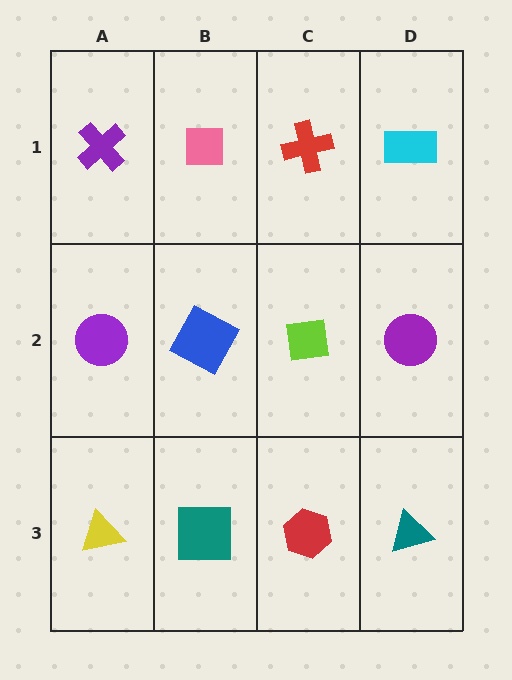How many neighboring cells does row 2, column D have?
3.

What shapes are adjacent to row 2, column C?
A red cross (row 1, column C), a red hexagon (row 3, column C), a blue square (row 2, column B), a purple circle (row 2, column D).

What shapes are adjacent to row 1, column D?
A purple circle (row 2, column D), a red cross (row 1, column C).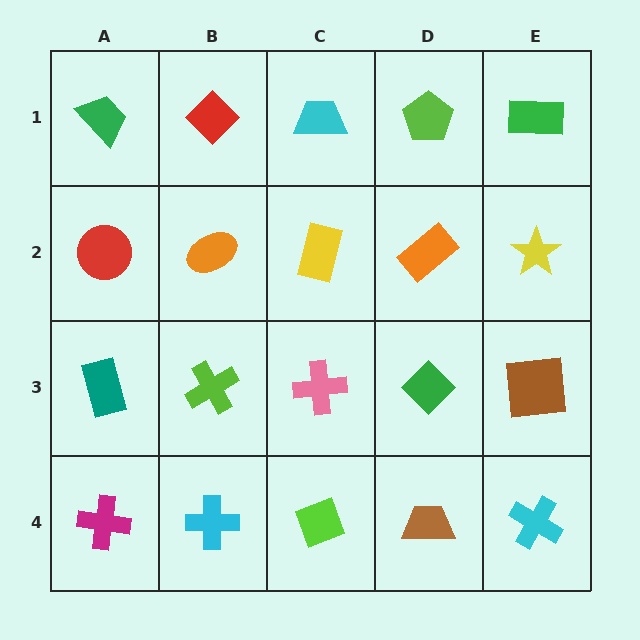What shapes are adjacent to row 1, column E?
A yellow star (row 2, column E), a lime pentagon (row 1, column D).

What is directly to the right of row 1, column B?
A cyan trapezoid.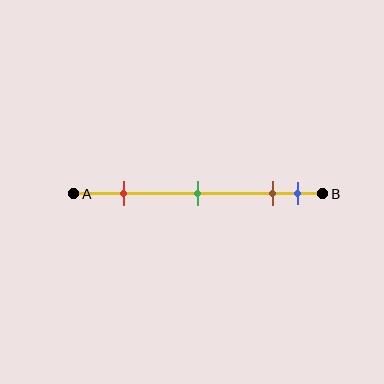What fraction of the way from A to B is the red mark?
The red mark is approximately 20% (0.2) of the way from A to B.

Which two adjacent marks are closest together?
The brown and blue marks are the closest adjacent pair.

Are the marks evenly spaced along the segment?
No, the marks are not evenly spaced.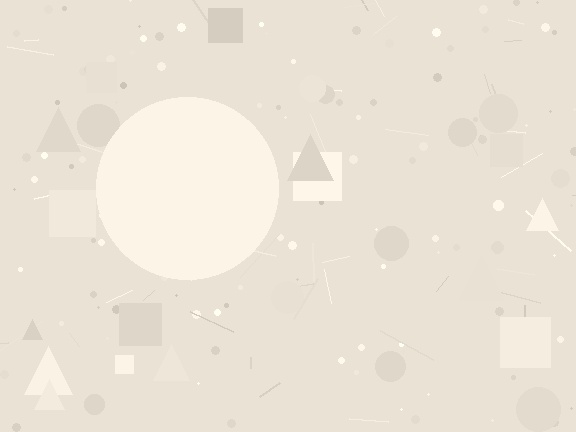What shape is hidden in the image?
A circle is hidden in the image.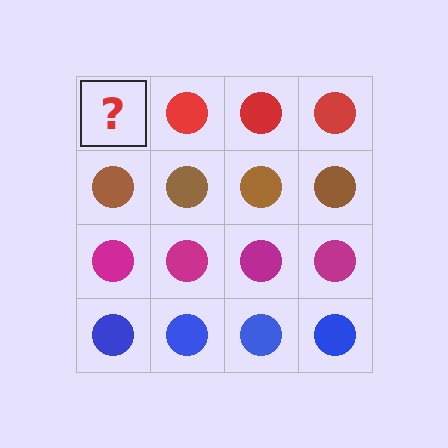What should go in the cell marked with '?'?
The missing cell should contain a red circle.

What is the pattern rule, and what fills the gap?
The rule is that each row has a consistent color. The gap should be filled with a red circle.